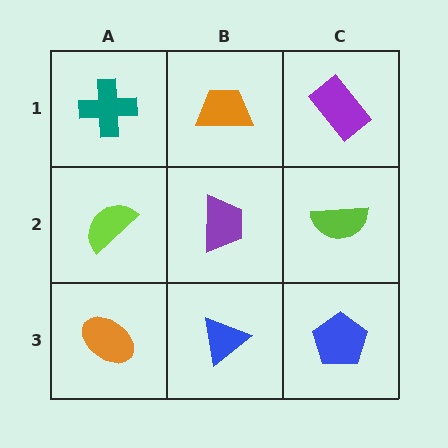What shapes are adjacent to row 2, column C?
A purple rectangle (row 1, column C), a blue pentagon (row 3, column C), a purple trapezoid (row 2, column B).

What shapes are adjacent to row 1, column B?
A purple trapezoid (row 2, column B), a teal cross (row 1, column A), a purple rectangle (row 1, column C).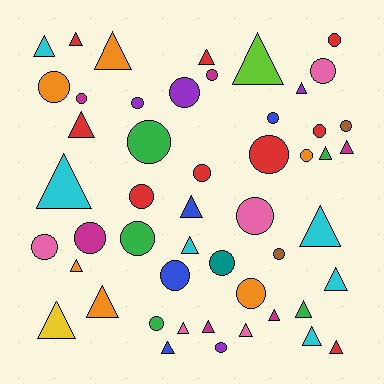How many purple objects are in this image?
There are 4 purple objects.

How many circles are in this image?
There are 25 circles.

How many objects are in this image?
There are 50 objects.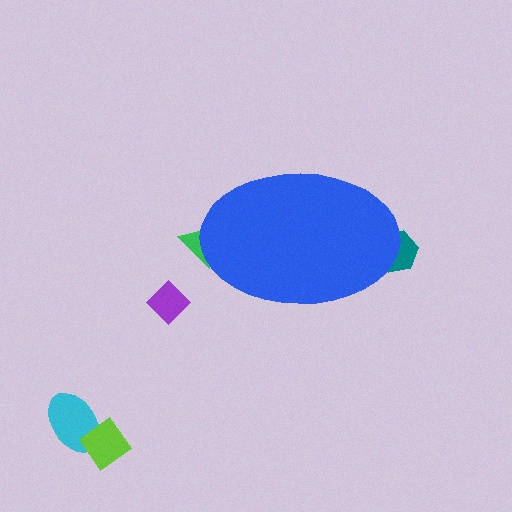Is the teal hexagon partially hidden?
Yes, the teal hexagon is partially hidden behind the blue ellipse.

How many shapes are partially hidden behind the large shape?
2 shapes are partially hidden.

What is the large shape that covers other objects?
A blue ellipse.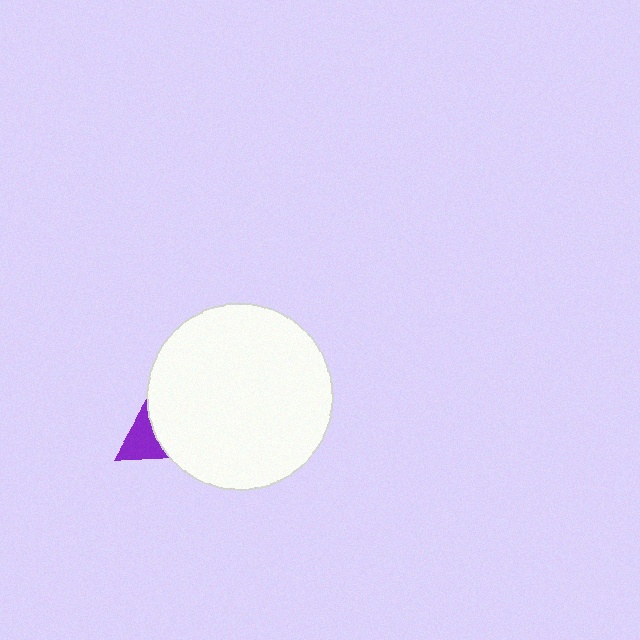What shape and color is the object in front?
The object in front is a white circle.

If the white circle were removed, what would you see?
You would see the complete purple triangle.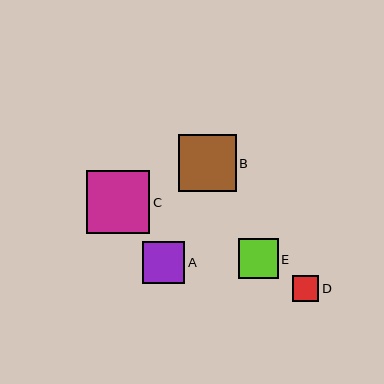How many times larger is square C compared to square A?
Square C is approximately 1.5 times the size of square A.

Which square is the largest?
Square C is the largest with a size of approximately 63 pixels.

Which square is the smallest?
Square D is the smallest with a size of approximately 27 pixels.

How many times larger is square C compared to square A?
Square C is approximately 1.5 times the size of square A.